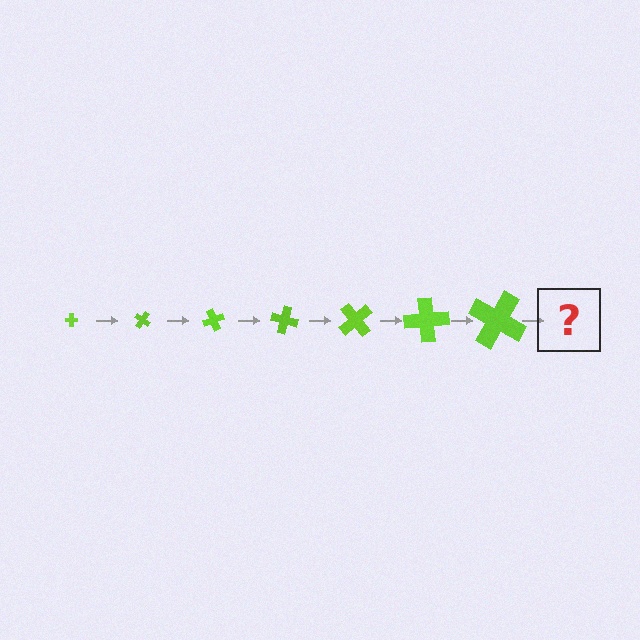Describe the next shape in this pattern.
It should be a cross, larger than the previous one and rotated 245 degrees from the start.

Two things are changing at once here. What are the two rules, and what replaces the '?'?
The two rules are that the cross grows larger each step and it rotates 35 degrees each step. The '?' should be a cross, larger than the previous one and rotated 245 degrees from the start.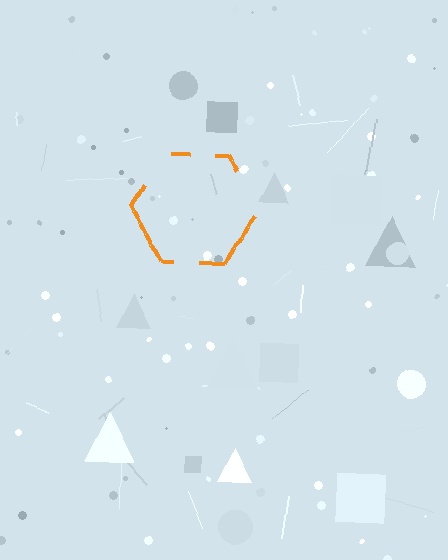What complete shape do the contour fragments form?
The contour fragments form a hexagon.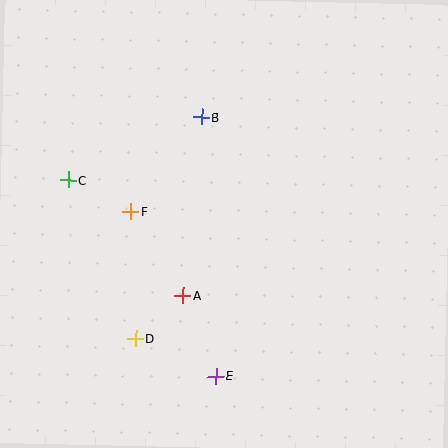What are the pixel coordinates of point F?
Point F is at (131, 212).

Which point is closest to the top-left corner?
Point C is closest to the top-left corner.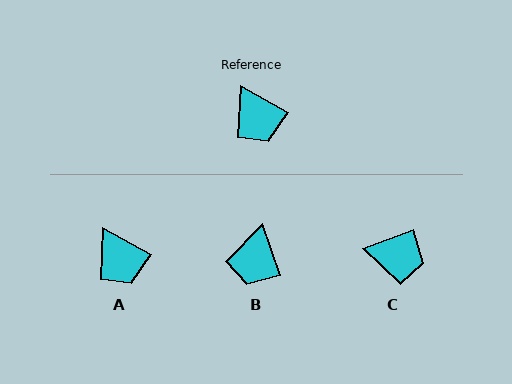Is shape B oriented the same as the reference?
No, it is off by about 41 degrees.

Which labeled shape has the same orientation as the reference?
A.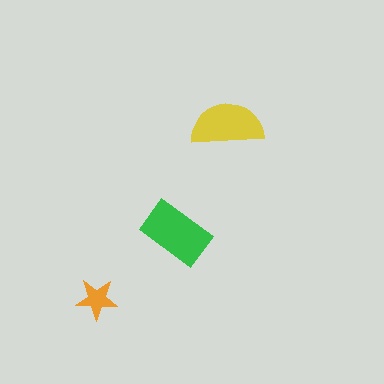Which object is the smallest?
The orange star.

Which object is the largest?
The green rectangle.